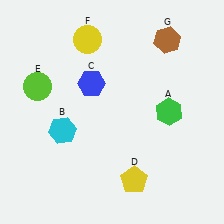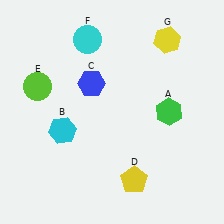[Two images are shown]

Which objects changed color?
F changed from yellow to cyan. G changed from brown to yellow.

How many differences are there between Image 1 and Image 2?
There are 2 differences between the two images.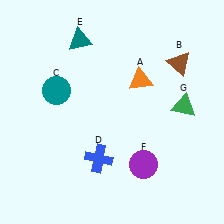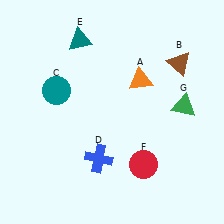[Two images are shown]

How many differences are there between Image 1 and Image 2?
There is 1 difference between the two images.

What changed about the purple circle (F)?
In Image 1, F is purple. In Image 2, it changed to red.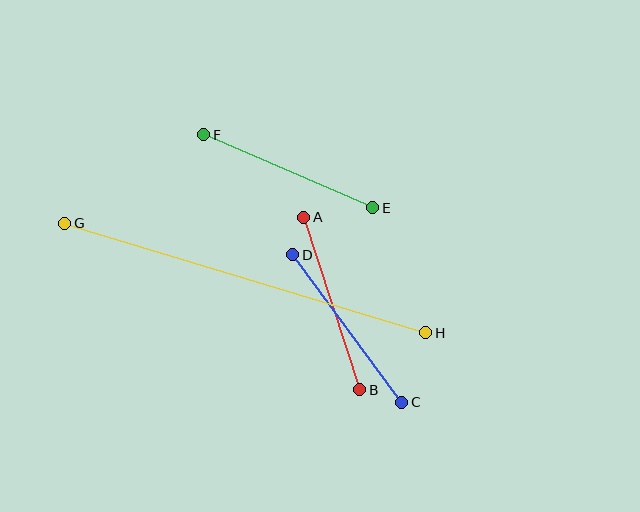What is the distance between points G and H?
The distance is approximately 377 pixels.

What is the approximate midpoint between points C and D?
The midpoint is at approximately (347, 329) pixels.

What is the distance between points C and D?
The distance is approximately 183 pixels.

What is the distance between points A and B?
The distance is approximately 181 pixels.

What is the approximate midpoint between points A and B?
The midpoint is at approximately (332, 303) pixels.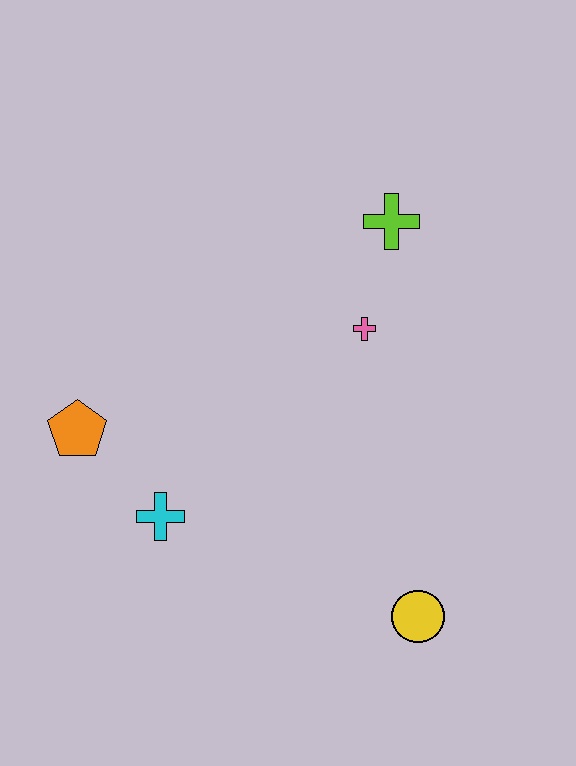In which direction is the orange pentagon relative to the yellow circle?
The orange pentagon is to the left of the yellow circle.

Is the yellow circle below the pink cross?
Yes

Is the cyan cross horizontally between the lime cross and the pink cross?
No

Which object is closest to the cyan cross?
The orange pentagon is closest to the cyan cross.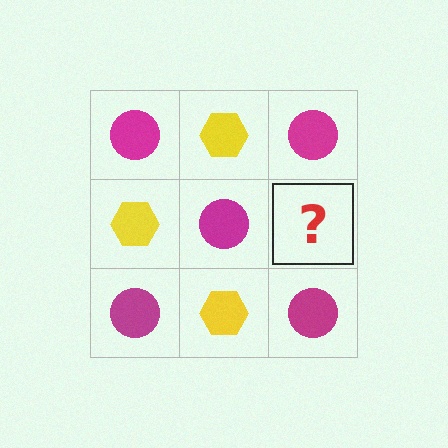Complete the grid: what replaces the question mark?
The question mark should be replaced with a yellow hexagon.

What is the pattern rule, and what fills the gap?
The rule is that it alternates magenta circle and yellow hexagon in a checkerboard pattern. The gap should be filled with a yellow hexagon.